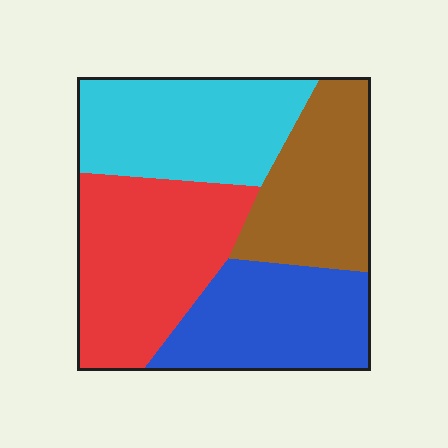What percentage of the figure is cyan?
Cyan takes up between a sixth and a third of the figure.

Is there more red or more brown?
Red.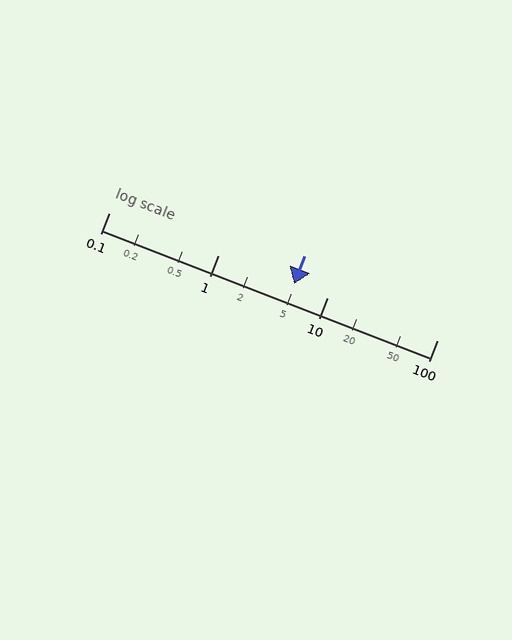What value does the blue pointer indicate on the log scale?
The pointer indicates approximately 4.9.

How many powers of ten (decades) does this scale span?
The scale spans 3 decades, from 0.1 to 100.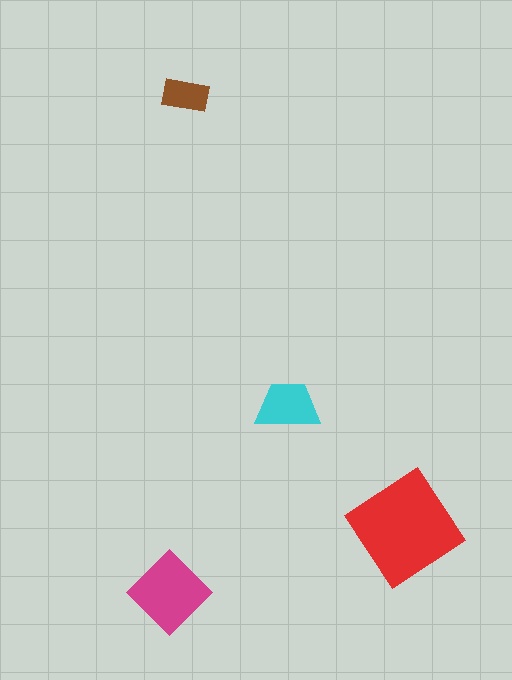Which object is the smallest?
The brown rectangle.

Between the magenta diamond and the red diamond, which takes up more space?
The red diamond.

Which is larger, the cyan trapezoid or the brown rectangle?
The cyan trapezoid.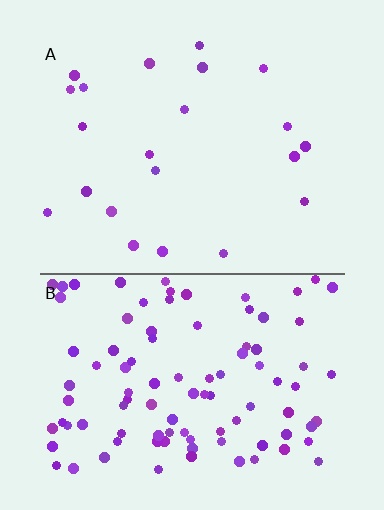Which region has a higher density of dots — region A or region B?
B (the bottom).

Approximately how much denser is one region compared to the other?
Approximately 4.6× — region B over region A.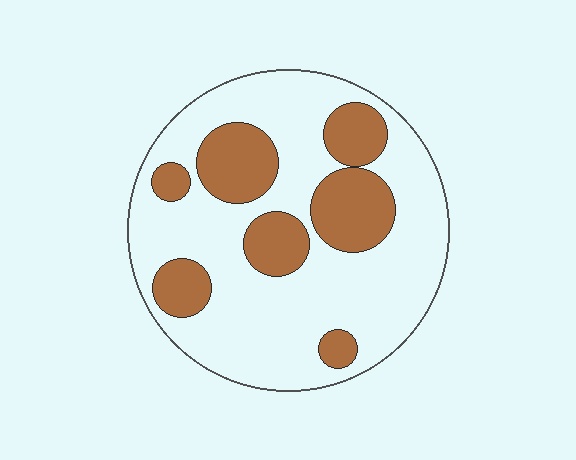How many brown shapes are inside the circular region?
7.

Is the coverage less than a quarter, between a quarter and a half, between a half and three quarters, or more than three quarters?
Between a quarter and a half.